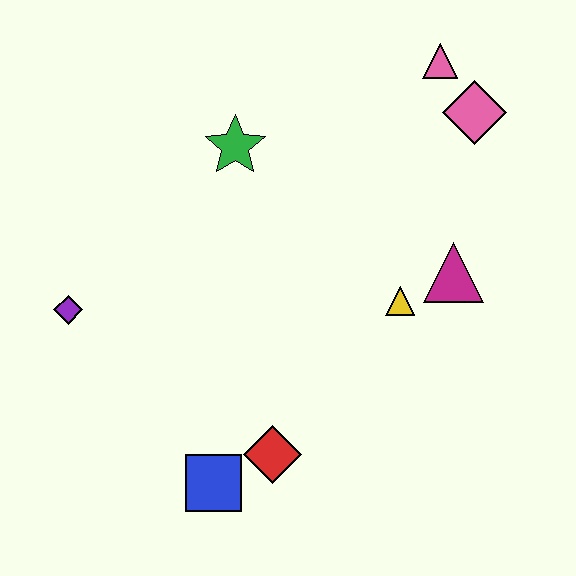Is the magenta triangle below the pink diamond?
Yes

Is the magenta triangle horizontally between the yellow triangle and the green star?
No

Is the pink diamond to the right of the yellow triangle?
Yes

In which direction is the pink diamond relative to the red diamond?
The pink diamond is above the red diamond.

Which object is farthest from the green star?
The blue square is farthest from the green star.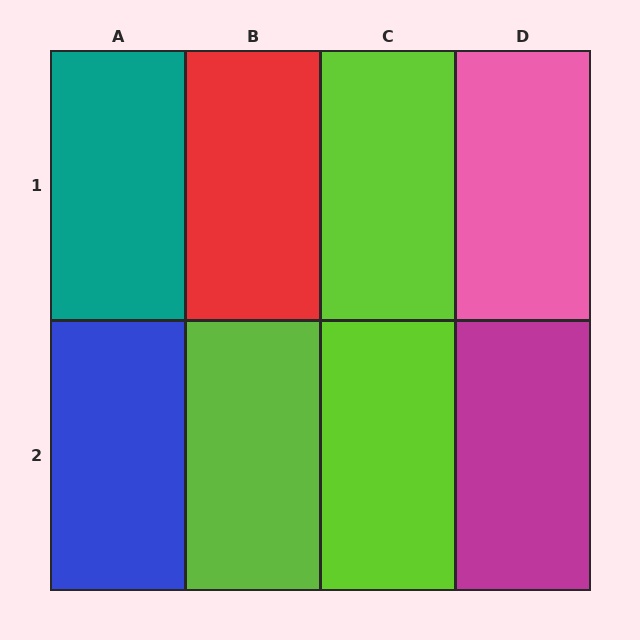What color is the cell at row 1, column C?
Lime.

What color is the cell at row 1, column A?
Teal.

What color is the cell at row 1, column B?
Red.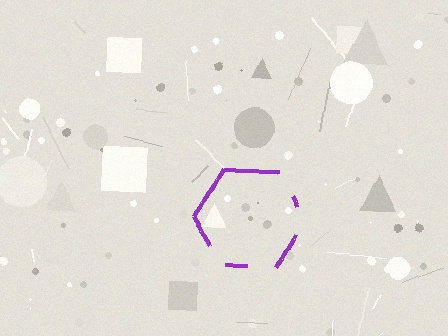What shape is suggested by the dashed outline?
The dashed outline suggests a hexagon.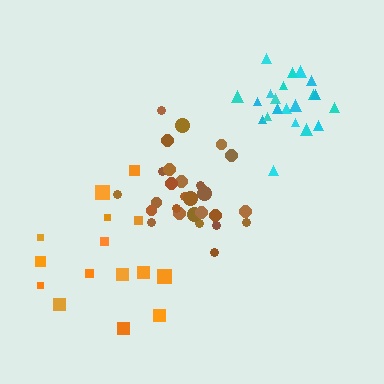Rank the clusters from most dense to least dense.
cyan, brown, orange.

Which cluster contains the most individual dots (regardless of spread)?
Brown (28).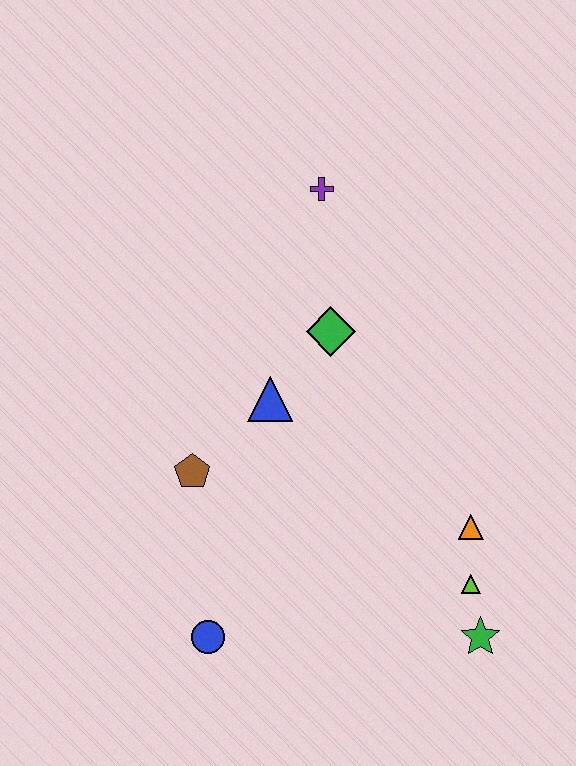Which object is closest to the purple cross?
The green diamond is closest to the purple cross.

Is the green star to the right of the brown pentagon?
Yes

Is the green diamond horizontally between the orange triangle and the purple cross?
Yes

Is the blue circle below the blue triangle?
Yes